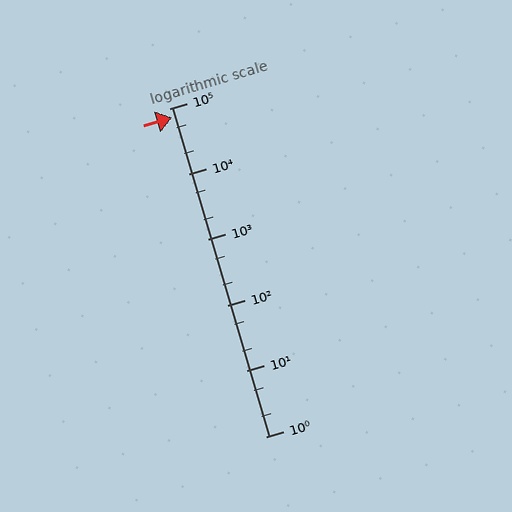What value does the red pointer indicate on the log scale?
The pointer indicates approximately 73000.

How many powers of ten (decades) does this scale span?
The scale spans 5 decades, from 1 to 100000.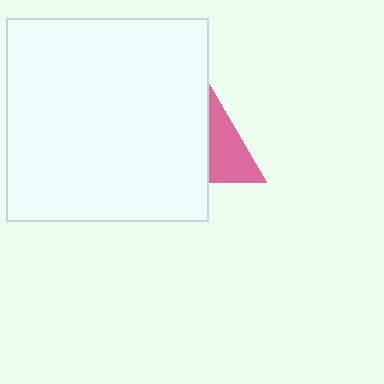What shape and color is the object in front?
The object in front is a white square.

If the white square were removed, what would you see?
You would see the complete pink triangle.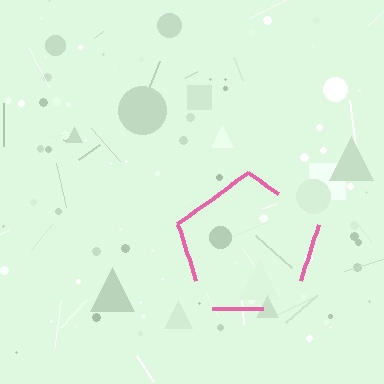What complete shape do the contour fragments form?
The contour fragments form a pentagon.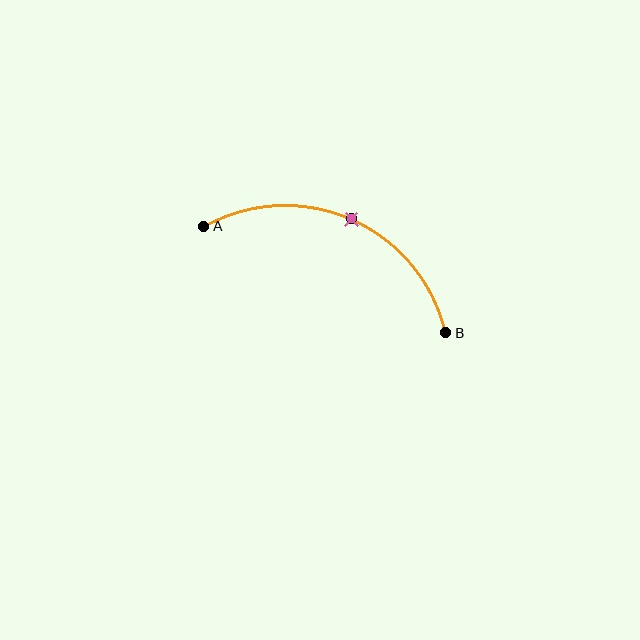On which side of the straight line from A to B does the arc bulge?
The arc bulges above the straight line connecting A and B.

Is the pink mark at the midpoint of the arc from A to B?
Yes. The pink mark lies on the arc at equal arc-length from both A and B — it is the arc midpoint.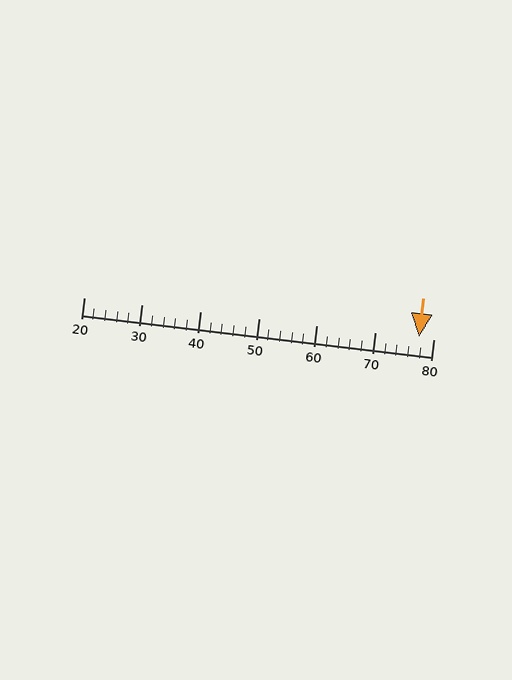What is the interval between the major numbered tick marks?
The major tick marks are spaced 10 units apart.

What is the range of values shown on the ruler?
The ruler shows values from 20 to 80.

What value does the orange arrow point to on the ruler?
The orange arrow points to approximately 78.